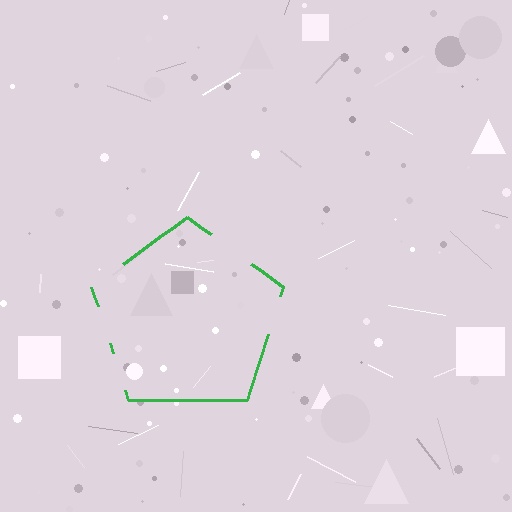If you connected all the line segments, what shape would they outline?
They would outline a pentagon.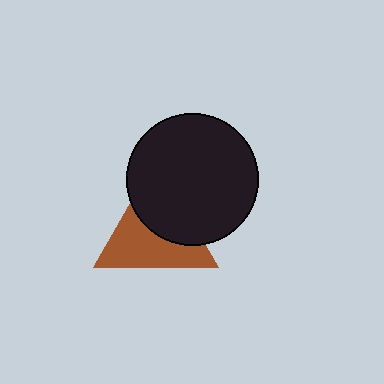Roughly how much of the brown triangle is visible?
About half of it is visible (roughly 54%).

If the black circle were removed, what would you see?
You would see the complete brown triangle.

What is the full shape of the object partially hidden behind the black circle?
The partially hidden object is a brown triangle.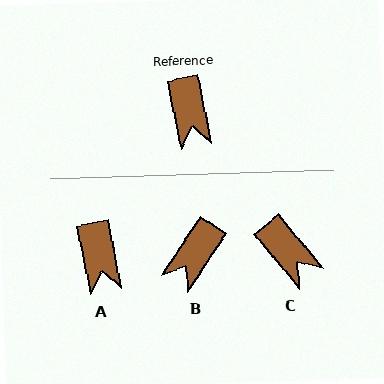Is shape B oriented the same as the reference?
No, it is off by about 44 degrees.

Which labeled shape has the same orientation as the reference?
A.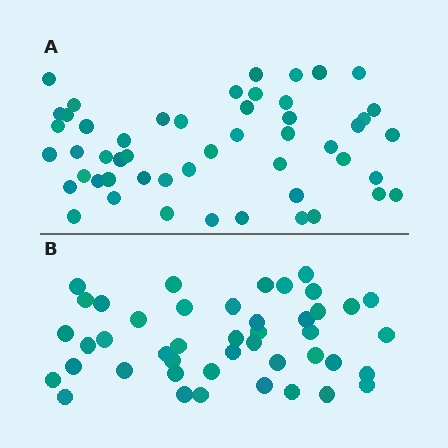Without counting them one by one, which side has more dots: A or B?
Region A (the top region) has more dots.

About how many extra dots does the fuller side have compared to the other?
Region A has roughly 8 or so more dots than region B.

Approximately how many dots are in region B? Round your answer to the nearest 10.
About 40 dots. (The exact count is 44, which rounds to 40.)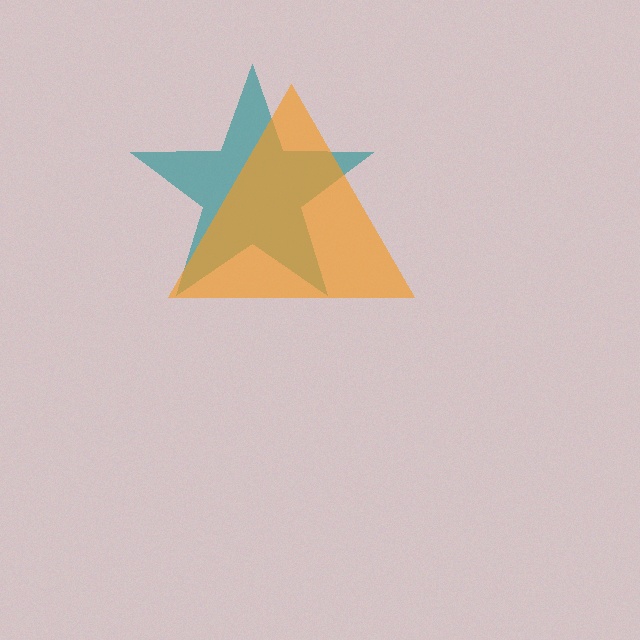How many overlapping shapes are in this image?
There are 2 overlapping shapes in the image.